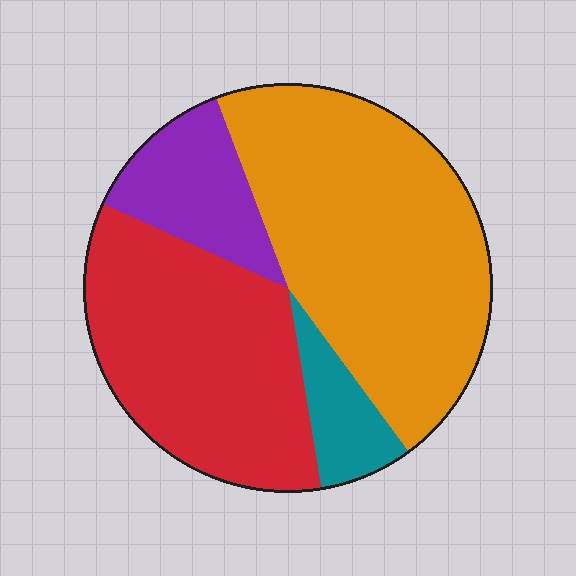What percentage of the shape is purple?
Purple takes up about one eighth (1/8) of the shape.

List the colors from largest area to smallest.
From largest to smallest: orange, red, purple, teal.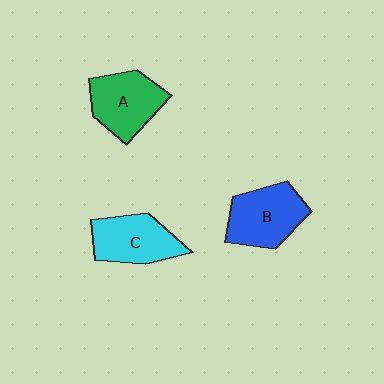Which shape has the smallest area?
Shape C (cyan).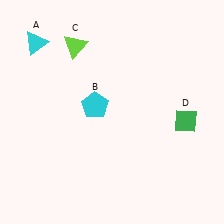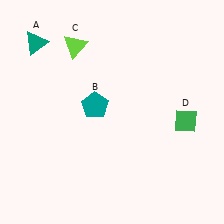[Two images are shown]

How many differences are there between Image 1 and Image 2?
There are 2 differences between the two images.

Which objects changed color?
A changed from cyan to teal. B changed from cyan to teal.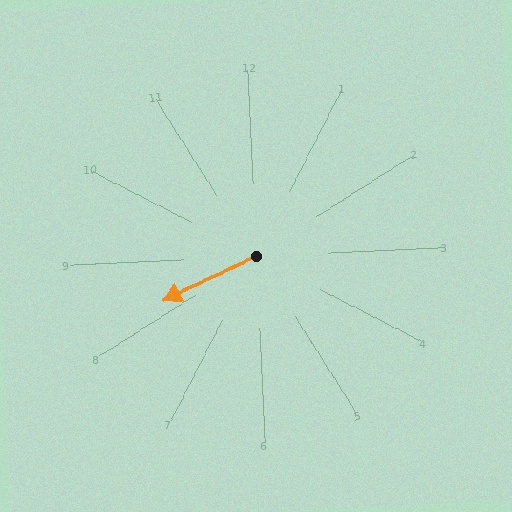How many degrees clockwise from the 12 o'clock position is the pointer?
Approximately 247 degrees.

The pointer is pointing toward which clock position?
Roughly 8 o'clock.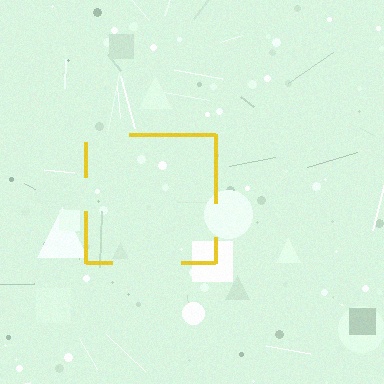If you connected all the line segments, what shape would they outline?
They would outline a square.